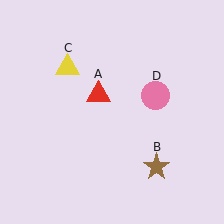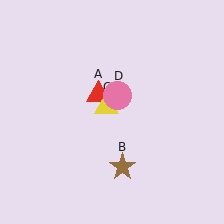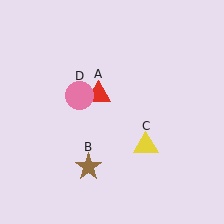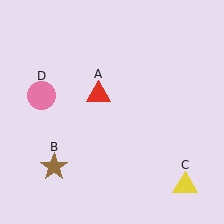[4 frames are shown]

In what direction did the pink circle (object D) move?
The pink circle (object D) moved left.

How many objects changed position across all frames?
3 objects changed position: brown star (object B), yellow triangle (object C), pink circle (object D).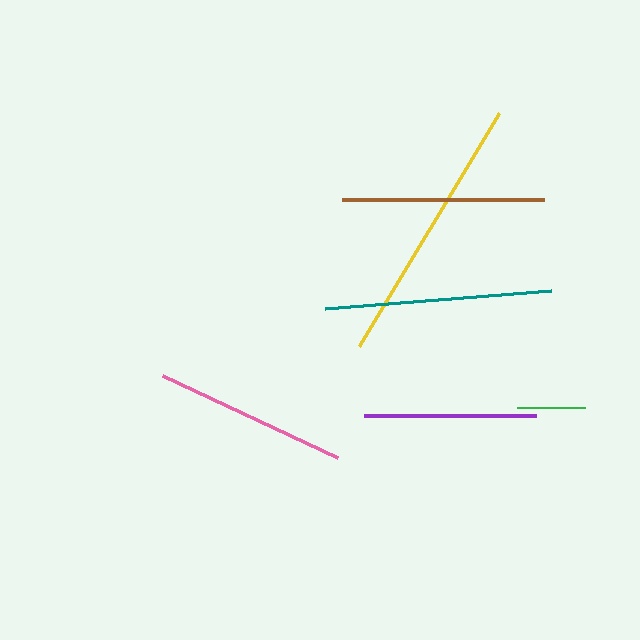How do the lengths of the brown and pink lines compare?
The brown and pink lines are approximately the same length.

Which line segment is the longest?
The yellow line is the longest at approximately 272 pixels.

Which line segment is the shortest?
The green line is the shortest at approximately 68 pixels.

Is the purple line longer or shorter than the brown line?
The brown line is longer than the purple line.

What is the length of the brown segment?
The brown segment is approximately 202 pixels long.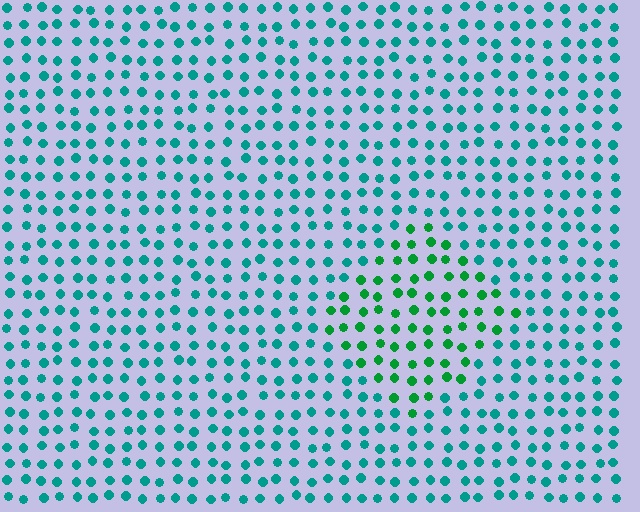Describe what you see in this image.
The image is filled with small teal elements in a uniform arrangement. A diamond-shaped region is visible where the elements are tinted to a slightly different hue, forming a subtle color boundary.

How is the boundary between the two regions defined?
The boundary is defined purely by a slight shift in hue (about 36 degrees). Spacing, size, and orientation are identical on both sides.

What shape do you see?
I see a diamond.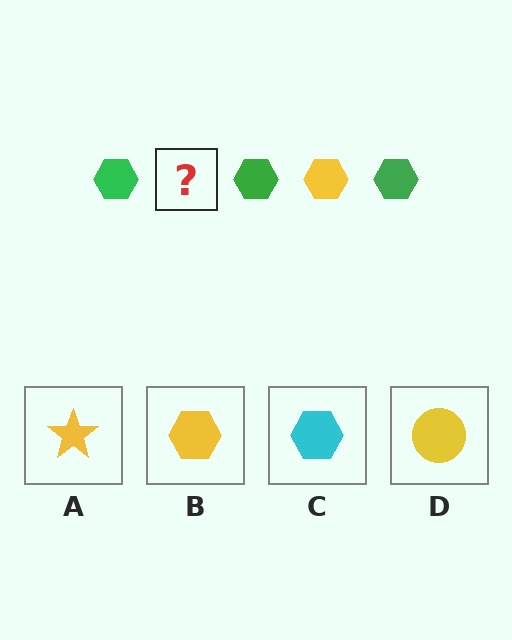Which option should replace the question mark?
Option B.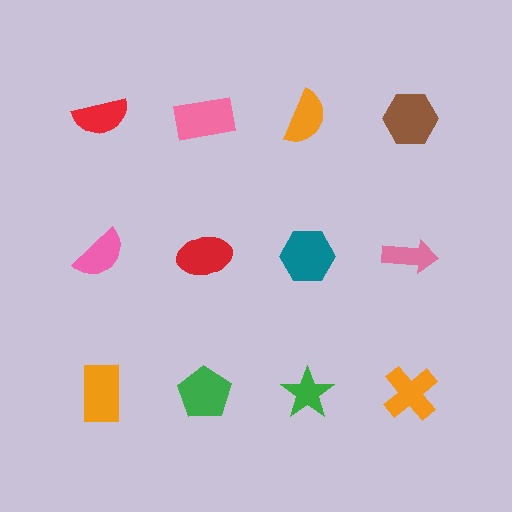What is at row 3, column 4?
An orange cross.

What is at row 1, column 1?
A red semicircle.